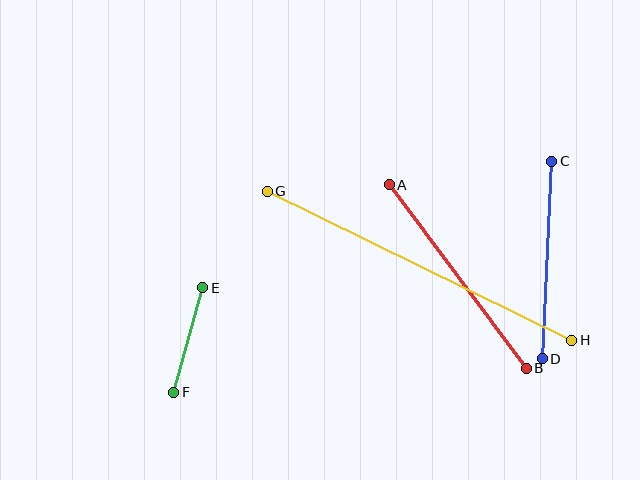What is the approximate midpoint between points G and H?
The midpoint is at approximately (420, 266) pixels.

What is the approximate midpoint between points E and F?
The midpoint is at approximately (188, 340) pixels.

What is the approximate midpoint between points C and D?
The midpoint is at approximately (547, 260) pixels.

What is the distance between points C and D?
The distance is approximately 198 pixels.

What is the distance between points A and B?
The distance is approximately 229 pixels.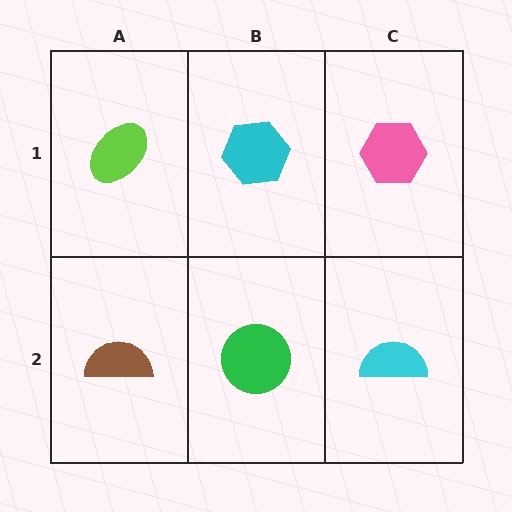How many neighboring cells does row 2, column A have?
2.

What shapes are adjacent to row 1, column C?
A cyan semicircle (row 2, column C), a cyan hexagon (row 1, column B).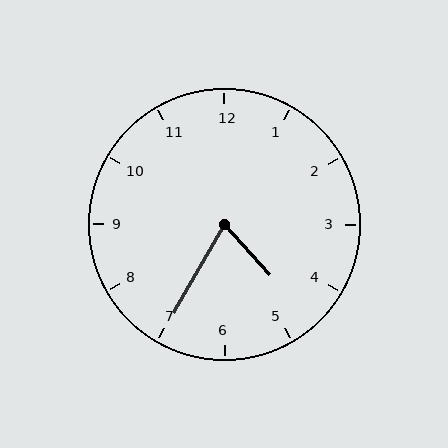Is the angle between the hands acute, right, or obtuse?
It is acute.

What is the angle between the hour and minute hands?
Approximately 72 degrees.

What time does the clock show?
4:35.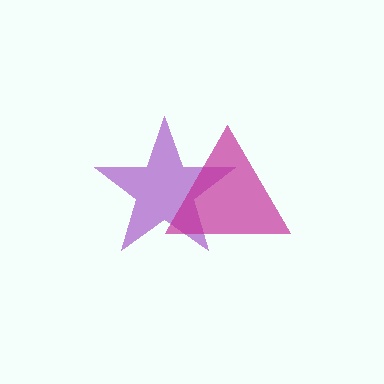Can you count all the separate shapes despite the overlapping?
Yes, there are 2 separate shapes.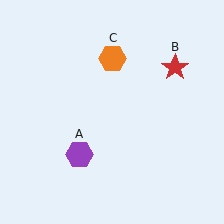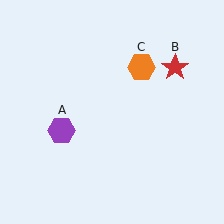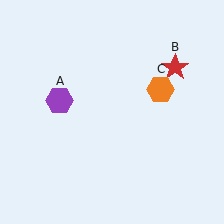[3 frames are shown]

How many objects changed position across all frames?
2 objects changed position: purple hexagon (object A), orange hexagon (object C).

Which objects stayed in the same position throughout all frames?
Red star (object B) remained stationary.